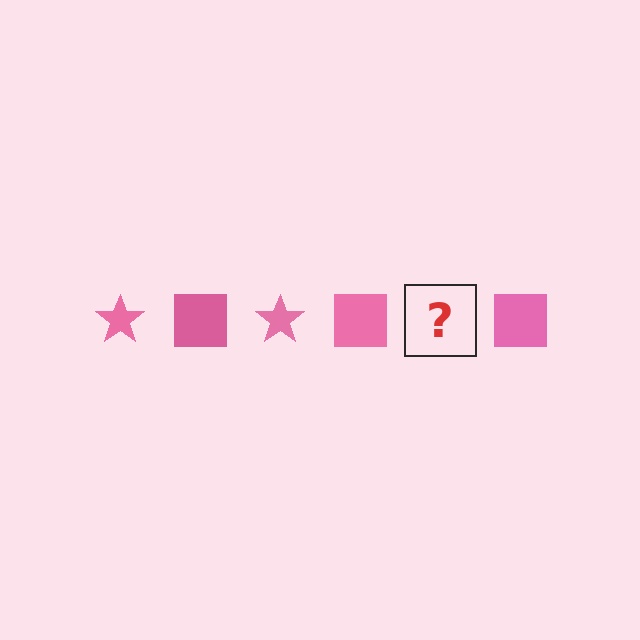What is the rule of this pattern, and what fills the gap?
The rule is that the pattern cycles through star, square shapes in pink. The gap should be filled with a pink star.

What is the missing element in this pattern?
The missing element is a pink star.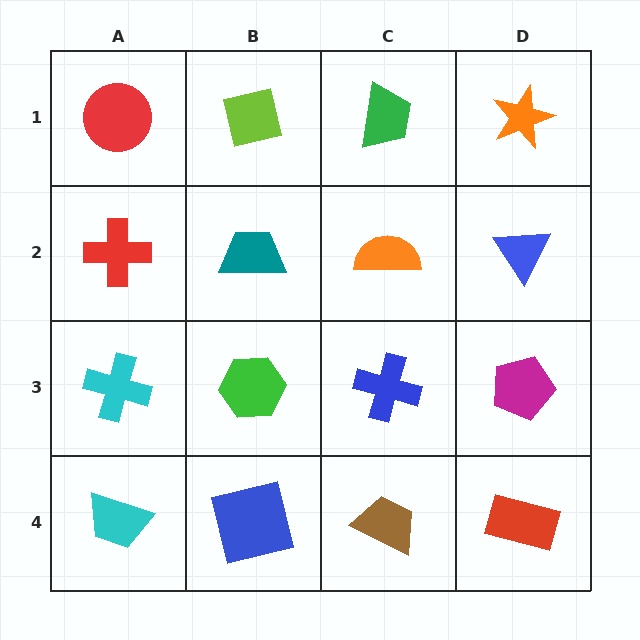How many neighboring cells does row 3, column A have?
3.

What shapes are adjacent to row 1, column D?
A blue triangle (row 2, column D), a green trapezoid (row 1, column C).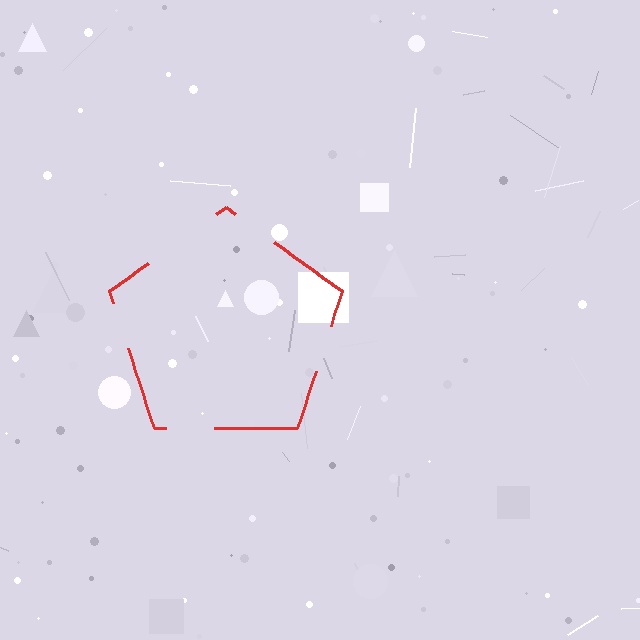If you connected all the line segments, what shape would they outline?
They would outline a pentagon.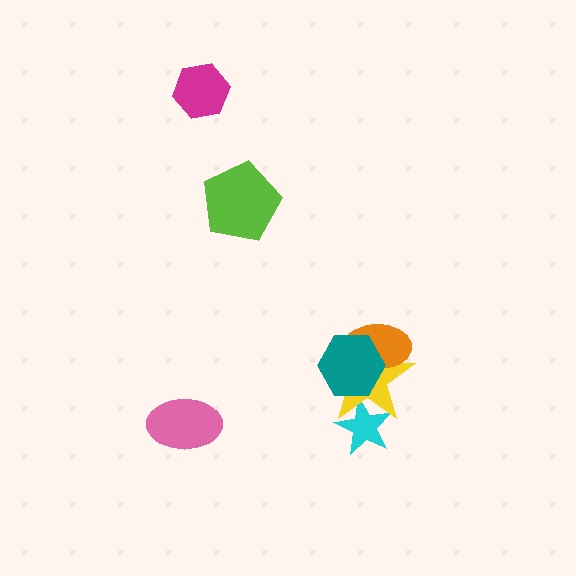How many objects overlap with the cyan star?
1 object overlaps with the cyan star.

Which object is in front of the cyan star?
The yellow star is in front of the cyan star.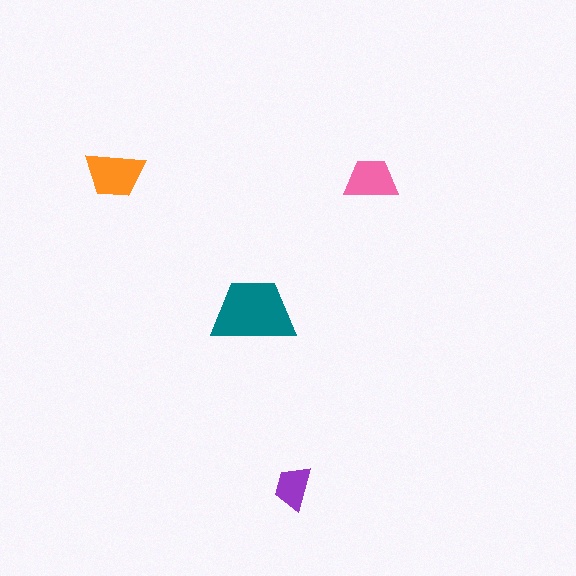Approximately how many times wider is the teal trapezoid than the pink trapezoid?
About 1.5 times wider.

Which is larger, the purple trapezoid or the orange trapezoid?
The orange one.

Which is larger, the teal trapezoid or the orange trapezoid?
The teal one.